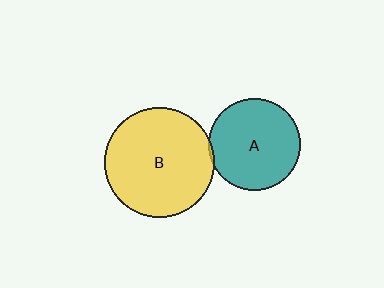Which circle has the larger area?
Circle B (yellow).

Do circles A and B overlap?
Yes.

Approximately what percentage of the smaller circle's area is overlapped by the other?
Approximately 5%.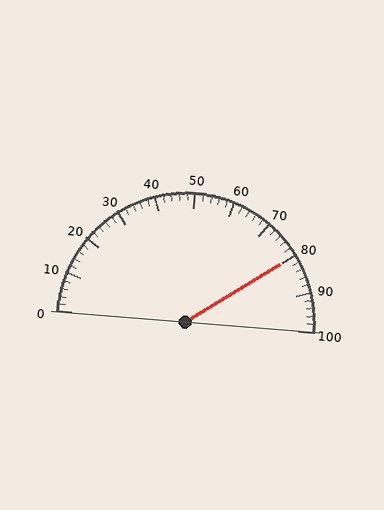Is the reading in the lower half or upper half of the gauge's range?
The reading is in the upper half of the range (0 to 100).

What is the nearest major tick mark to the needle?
The nearest major tick mark is 80.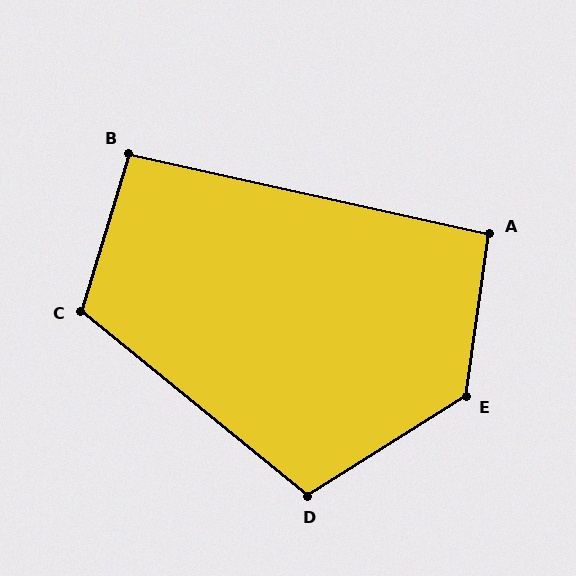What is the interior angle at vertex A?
Approximately 94 degrees (approximately right).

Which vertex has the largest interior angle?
E, at approximately 130 degrees.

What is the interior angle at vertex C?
Approximately 112 degrees (obtuse).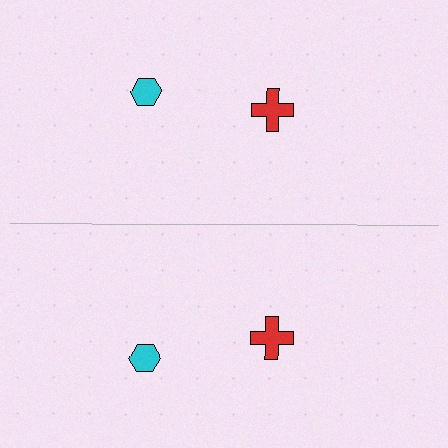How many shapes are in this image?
There are 4 shapes in this image.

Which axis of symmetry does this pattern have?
The pattern has a horizontal axis of symmetry running through the center of the image.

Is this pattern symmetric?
Yes, this pattern has bilateral (reflection) symmetry.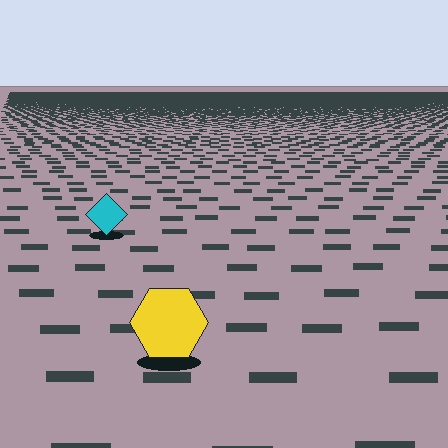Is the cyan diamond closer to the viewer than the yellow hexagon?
No. The yellow hexagon is closer — you can tell from the texture gradient: the ground texture is coarser near it.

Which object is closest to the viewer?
The yellow hexagon is closest. The texture marks near it are larger and more spread out.